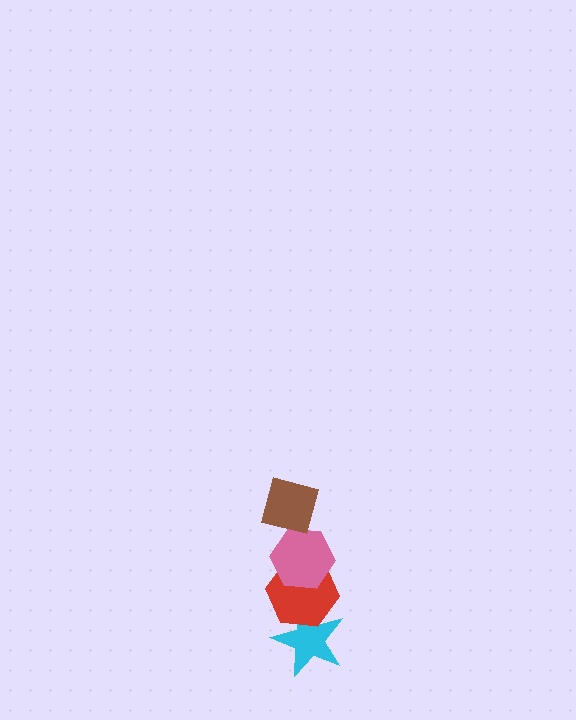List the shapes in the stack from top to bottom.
From top to bottom: the brown square, the pink hexagon, the red hexagon, the cyan star.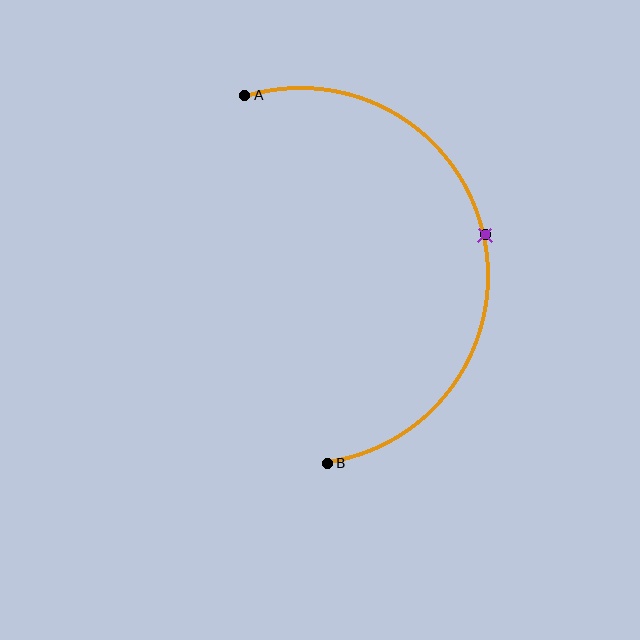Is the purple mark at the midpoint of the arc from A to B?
Yes. The purple mark lies on the arc at equal arc-length from both A and B — it is the arc midpoint.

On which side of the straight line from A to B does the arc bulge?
The arc bulges to the right of the straight line connecting A and B.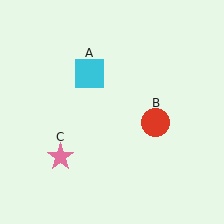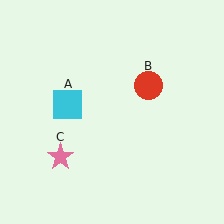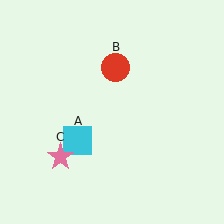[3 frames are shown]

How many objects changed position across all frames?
2 objects changed position: cyan square (object A), red circle (object B).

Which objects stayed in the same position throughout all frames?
Pink star (object C) remained stationary.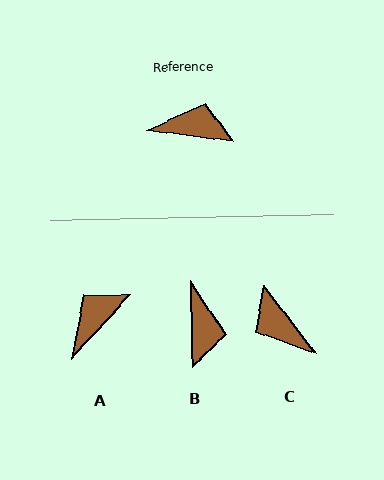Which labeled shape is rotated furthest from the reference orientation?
C, about 135 degrees away.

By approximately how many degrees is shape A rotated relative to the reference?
Approximately 55 degrees counter-clockwise.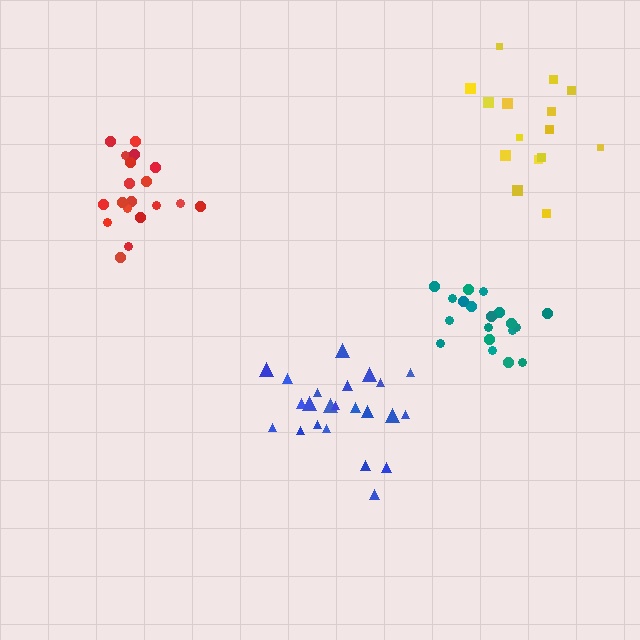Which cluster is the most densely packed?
Blue.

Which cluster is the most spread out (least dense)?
Yellow.